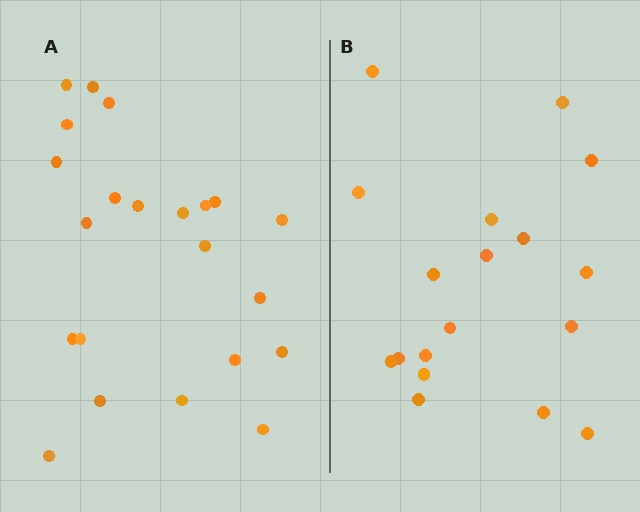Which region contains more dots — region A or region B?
Region A (the left region) has more dots.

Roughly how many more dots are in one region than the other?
Region A has about 4 more dots than region B.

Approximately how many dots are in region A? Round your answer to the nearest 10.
About 20 dots. (The exact count is 22, which rounds to 20.)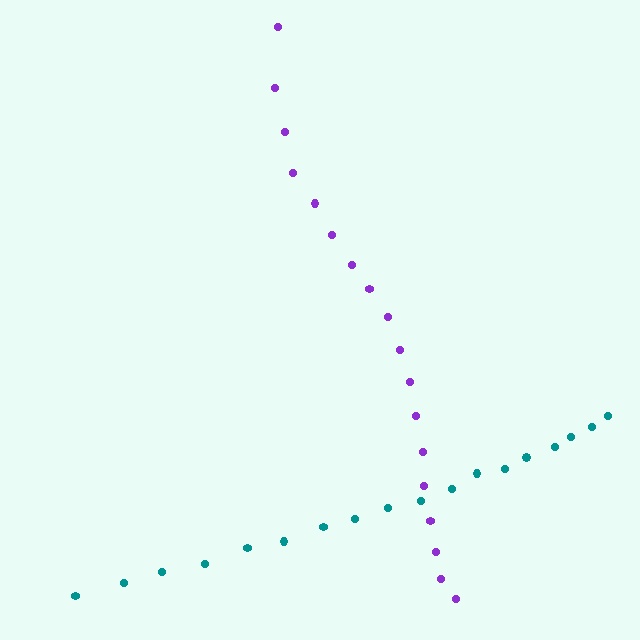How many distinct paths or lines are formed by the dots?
There are 2 distinct paths.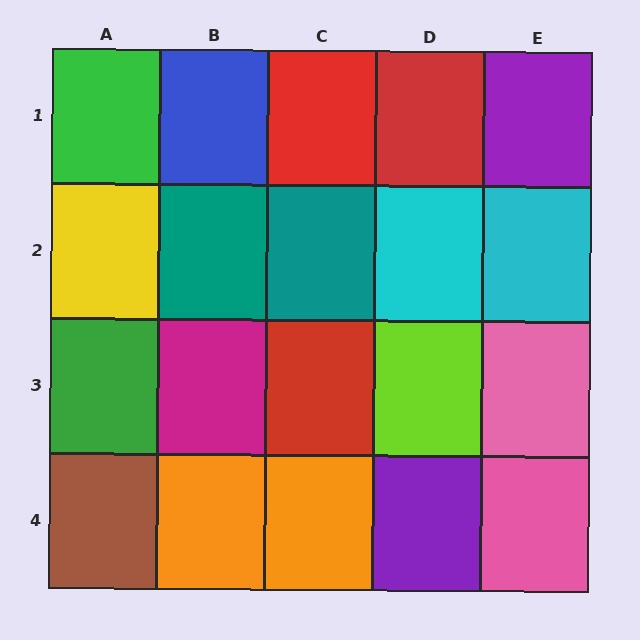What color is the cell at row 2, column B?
Teal.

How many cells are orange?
2 cells are orange.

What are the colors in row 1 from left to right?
Green, blue, red, red, purple.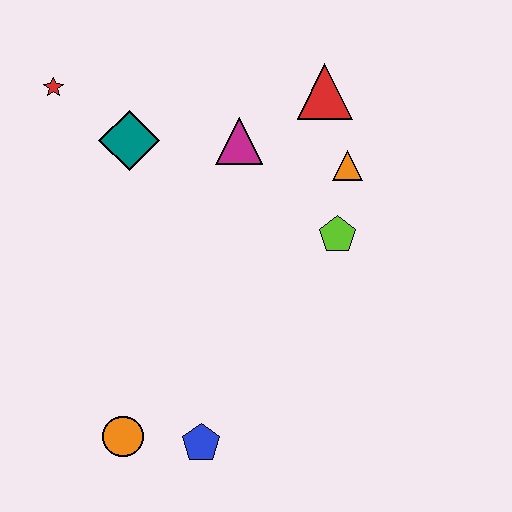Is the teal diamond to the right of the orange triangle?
No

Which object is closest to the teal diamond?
The red star is closest to the teal diamond.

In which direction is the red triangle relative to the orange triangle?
The red triangle is above the orange triangle.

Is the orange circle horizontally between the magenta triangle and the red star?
Yes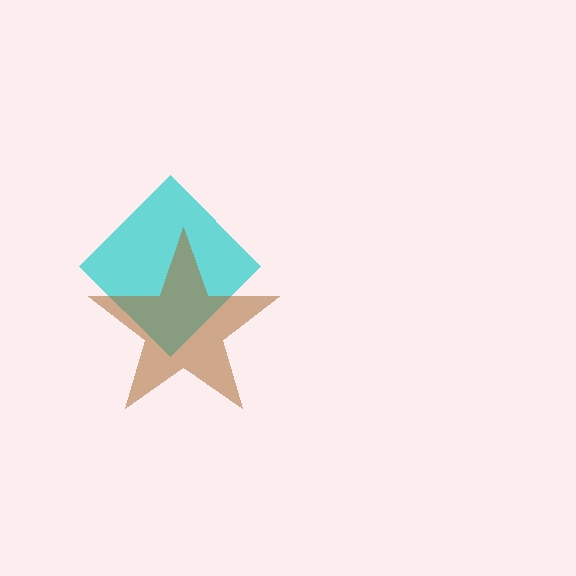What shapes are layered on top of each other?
The layered shapes are: a cyan diamond, a brown star.